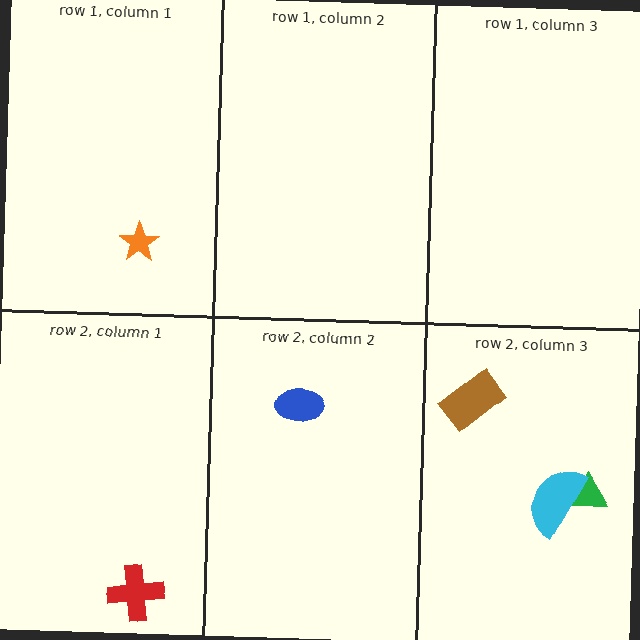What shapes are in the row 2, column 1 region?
The red cross.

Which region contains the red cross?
The row 2, column 1 region.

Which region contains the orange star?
The row 1, column 1 region.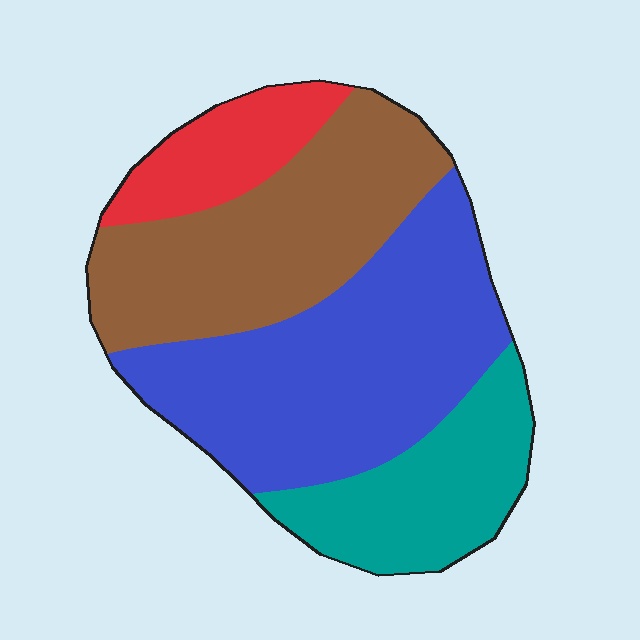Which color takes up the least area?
Red, at roughly 10%.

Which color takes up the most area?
Blue, at roughly 40%.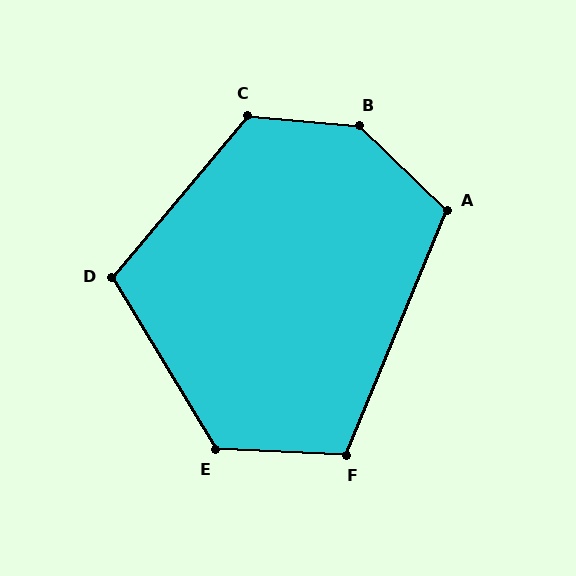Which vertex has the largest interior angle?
B, at approximately 141 degrees.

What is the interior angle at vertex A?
Approximately 111 degrees (obtuse).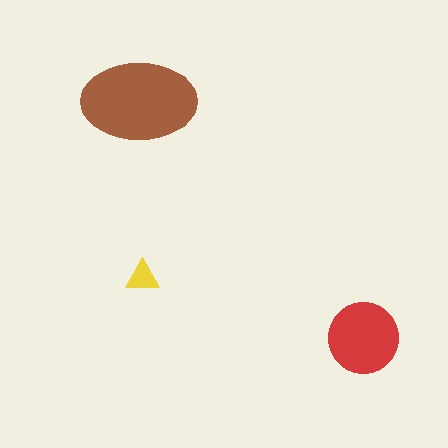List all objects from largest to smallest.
The brown ellipse, the red circle, the yellow triangle.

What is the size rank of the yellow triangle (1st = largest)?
3rd.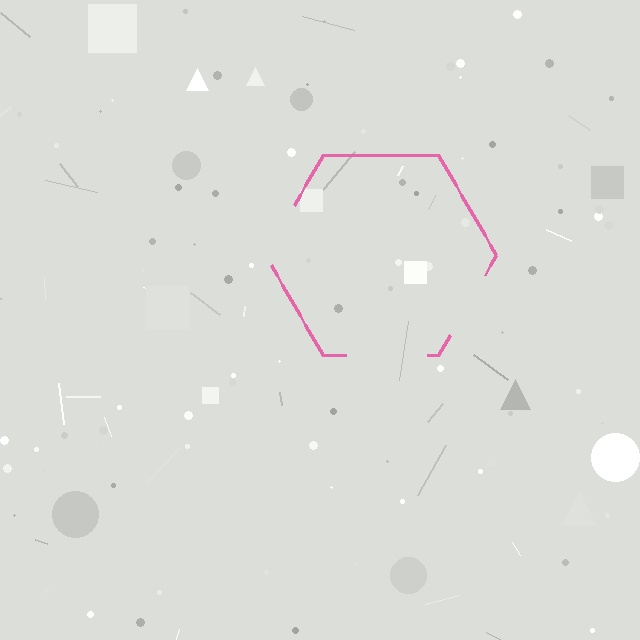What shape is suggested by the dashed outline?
The dashed outline suggests a hexagon.